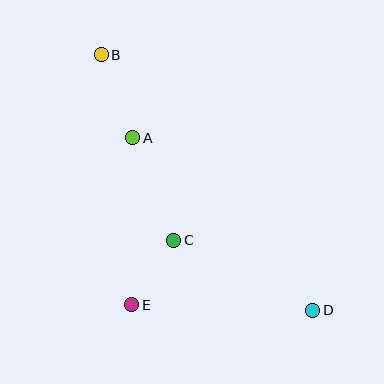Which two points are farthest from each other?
Points B and D are farthest from each other.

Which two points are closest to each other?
Points C and E are closest to each other.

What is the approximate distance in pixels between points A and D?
The distance between A and D is approximately 249 pixels.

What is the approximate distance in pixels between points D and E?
The distance between D and E is approximately 181 pixels.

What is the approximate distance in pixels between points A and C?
The distance between A and C is approximately 110 pixels.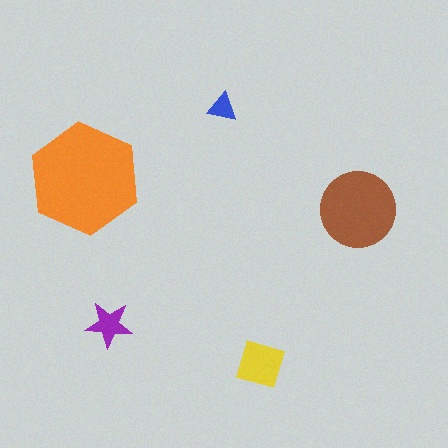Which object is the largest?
The orange hexagon.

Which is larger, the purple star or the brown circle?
The brown circle.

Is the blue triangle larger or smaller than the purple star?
Smaller.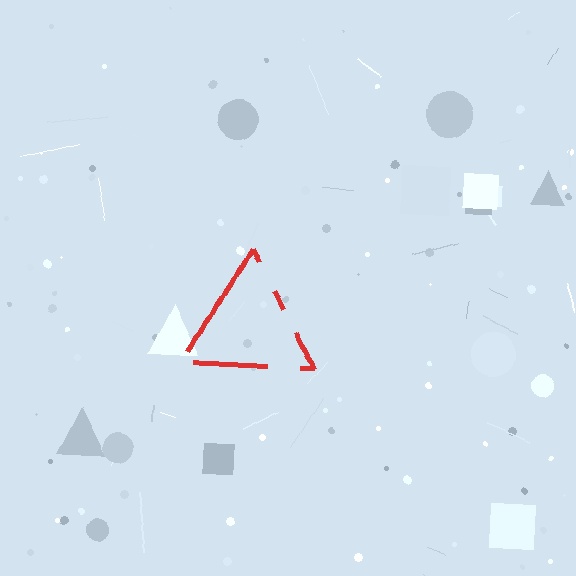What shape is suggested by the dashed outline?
The dashed outline suggests a triangle.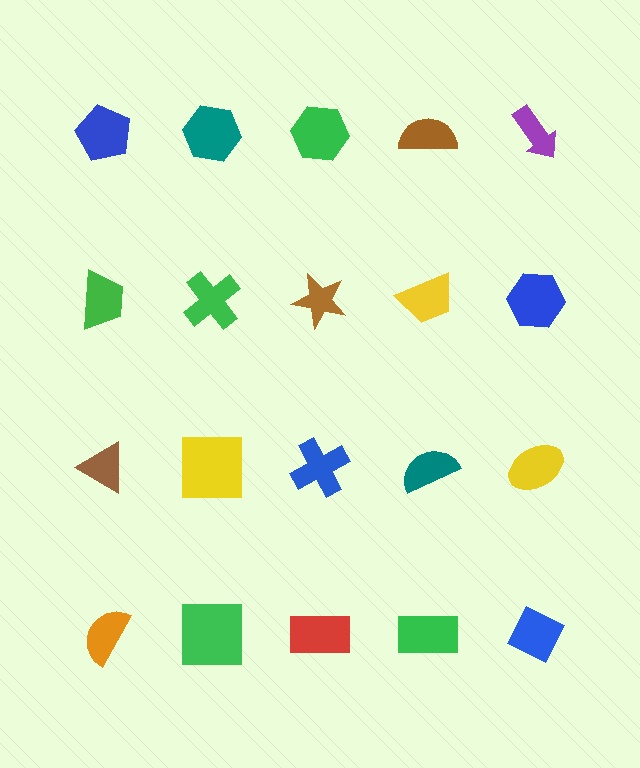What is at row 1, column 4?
A brown semicircle.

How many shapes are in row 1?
5 shapes.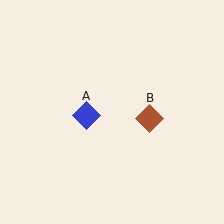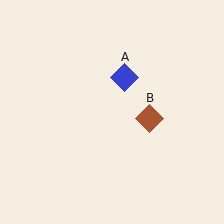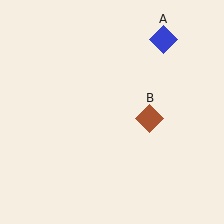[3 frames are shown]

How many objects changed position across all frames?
1 object changed position: blue diamond (object A).